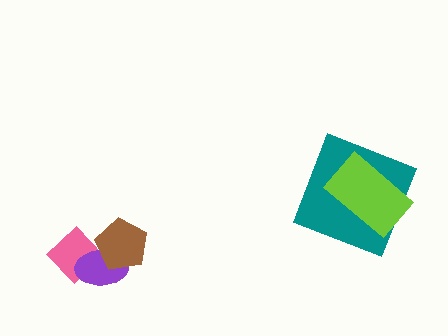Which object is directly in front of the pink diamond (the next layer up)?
The purple ellipse is directly in front of the pink diamond.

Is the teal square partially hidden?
Yes, it is partially covered by another shape.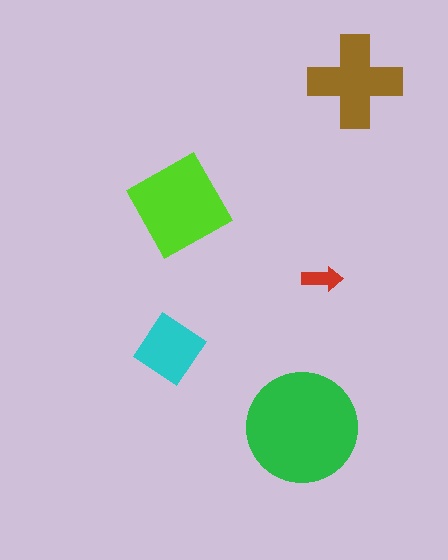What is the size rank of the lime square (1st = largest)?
2nd.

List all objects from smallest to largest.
The red arrow, the cyan diamond, the brown cross, the lime square, the green circle.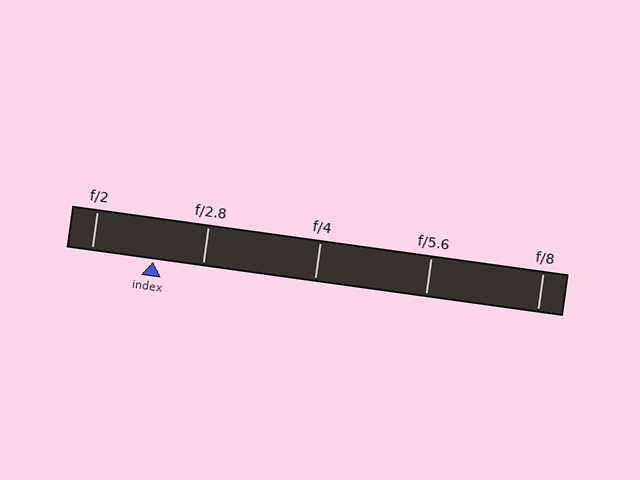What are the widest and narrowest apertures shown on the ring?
The widest aperture shown is f/2 and the narrowest is f/8.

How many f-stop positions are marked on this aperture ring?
There are 5 f-stop positions marked.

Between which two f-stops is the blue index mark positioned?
The index mark is between f/2 and f/2.8.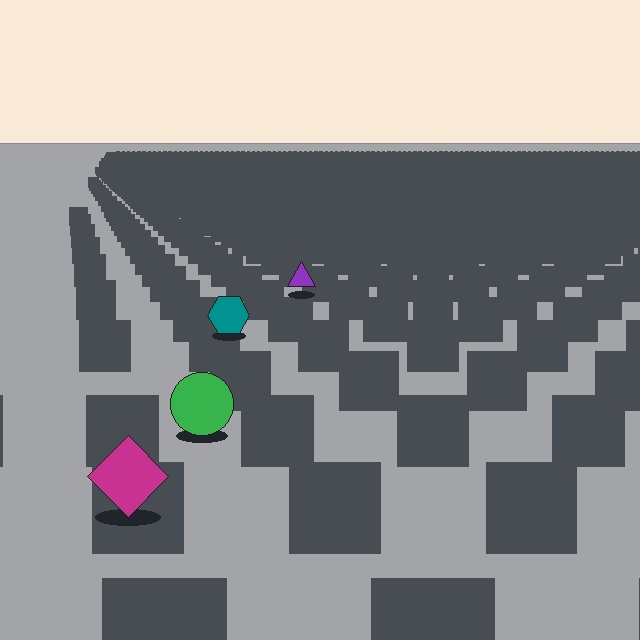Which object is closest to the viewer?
The magenta diamond is closest. The texture marks near it are larger and more spread out.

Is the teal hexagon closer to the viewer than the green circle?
No. The green circle is closer — you can tell from the texture gradient: the ground texture is coarser near it.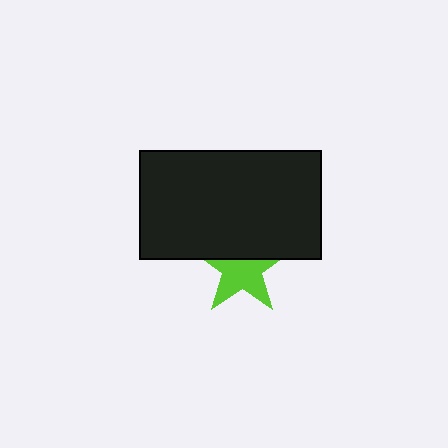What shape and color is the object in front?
The object in front is a black rectangle.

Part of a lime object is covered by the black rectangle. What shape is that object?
It is a star.